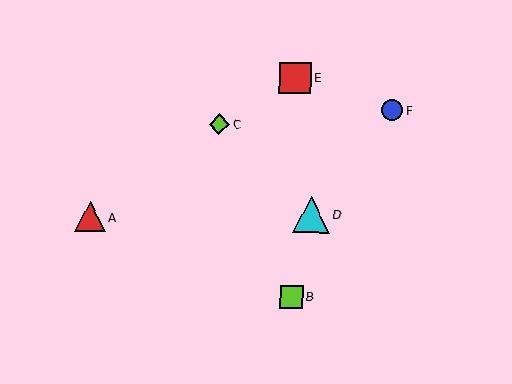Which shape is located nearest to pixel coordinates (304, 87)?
The red square (labeled E) at (295, 78) is nearest to that location.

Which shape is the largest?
The cyan triangle (labeled D) is the largest.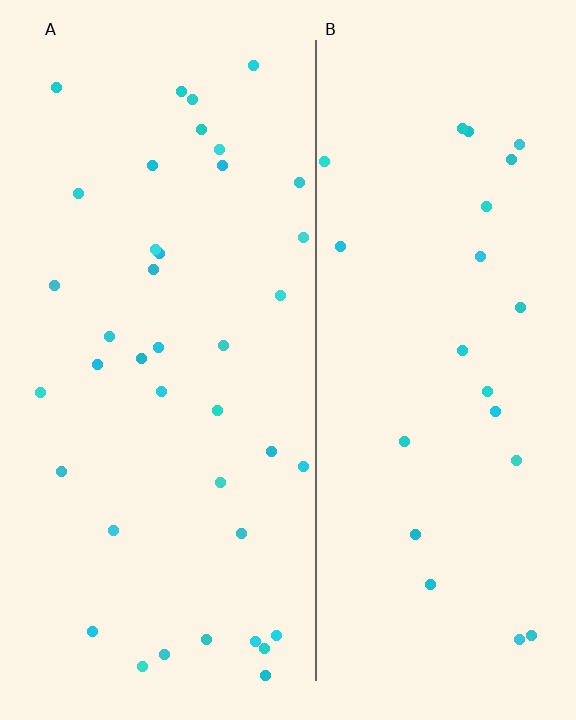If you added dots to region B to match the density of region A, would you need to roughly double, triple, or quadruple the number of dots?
Approximately double.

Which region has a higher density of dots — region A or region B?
A (the left).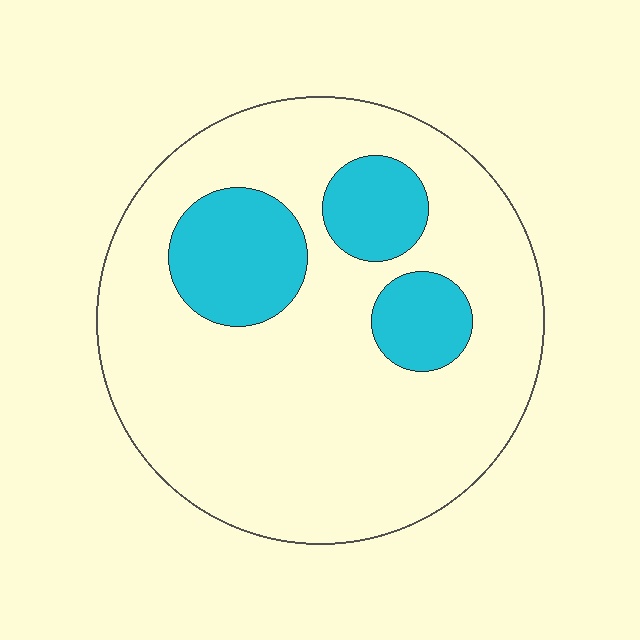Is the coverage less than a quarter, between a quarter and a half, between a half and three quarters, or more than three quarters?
Less than a quarter.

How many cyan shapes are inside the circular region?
3.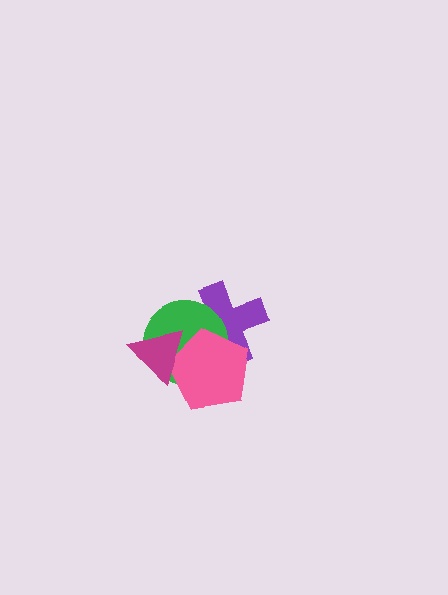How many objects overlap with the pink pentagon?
3 objects overlap with the pink pentagon.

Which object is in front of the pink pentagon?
The magenta triangle is in front of the pink pentagon.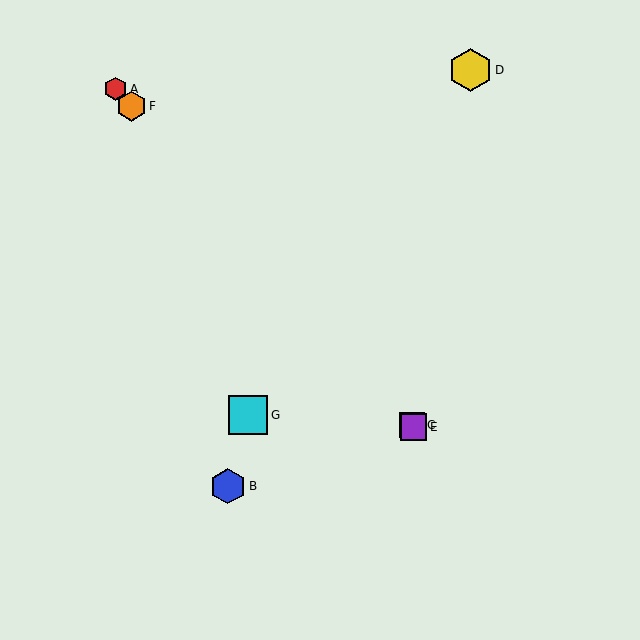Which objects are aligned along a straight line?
Objects A, C, E, F are aligned along a straight line.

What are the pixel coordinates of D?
Object D is at (470, 70).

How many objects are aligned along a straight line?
4 objects (A, C, E, F) are aligned along a straight line.